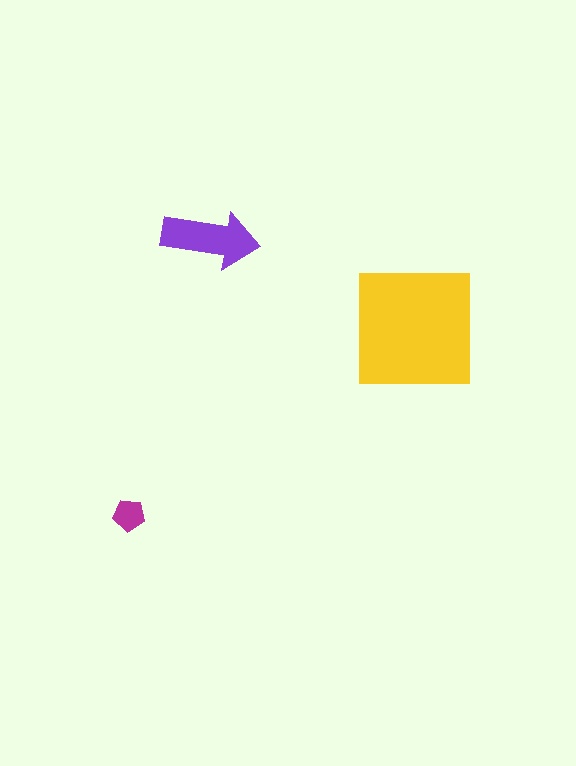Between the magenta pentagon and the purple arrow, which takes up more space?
The purple arrow.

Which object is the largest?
The yellow square.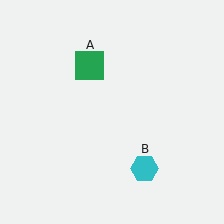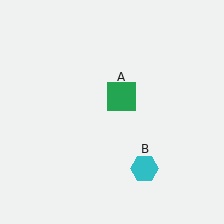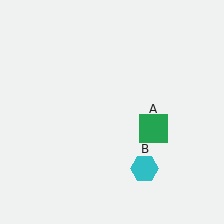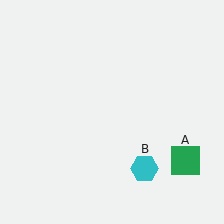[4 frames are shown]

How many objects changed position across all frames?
1 object changed position: green square (object A).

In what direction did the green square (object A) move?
The green square (object A) moved down and to the right.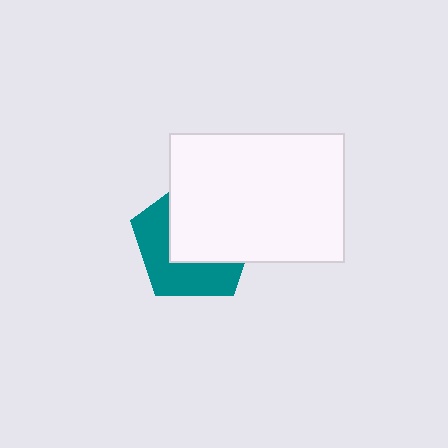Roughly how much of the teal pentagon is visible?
A small part of it is visible (roughly 44%).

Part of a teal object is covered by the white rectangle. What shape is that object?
It is a pentagon.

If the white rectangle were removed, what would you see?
You would see the complete teal pentagon.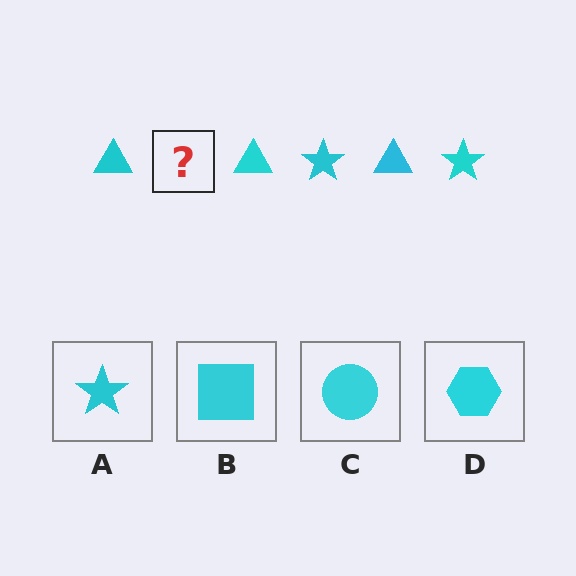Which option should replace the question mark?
Option A.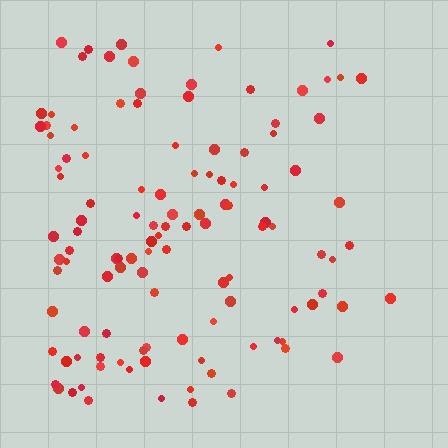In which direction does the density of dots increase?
From right to left, with the left side densest.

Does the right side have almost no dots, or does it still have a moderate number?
Still a moderate number, just noticeably fewer than the left.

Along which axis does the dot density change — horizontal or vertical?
Horizontal.